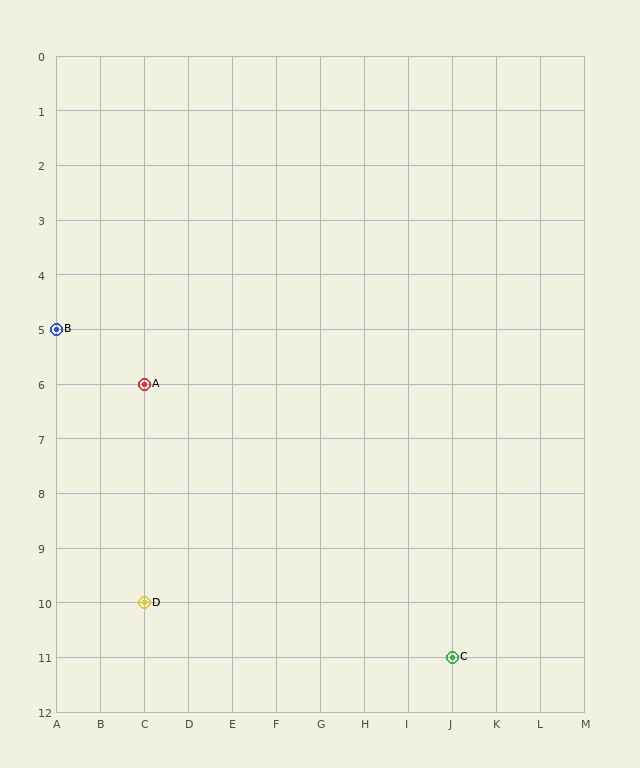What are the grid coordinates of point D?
Point D is at grid coordinates (C, 10).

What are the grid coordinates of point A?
Point A is at grid coordinates (C, 6).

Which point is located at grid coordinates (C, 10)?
Point D is at (C, 10).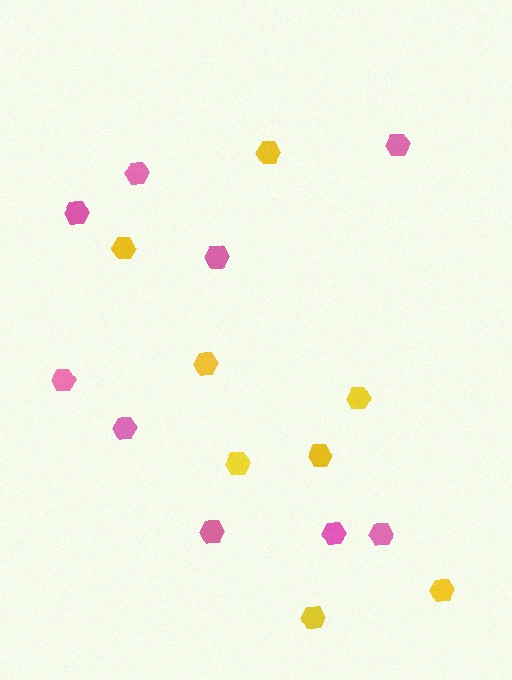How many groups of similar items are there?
There are 2 groups: one group of pink hexagons (9) and one group of yellow hexagons (8).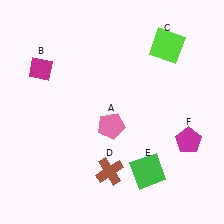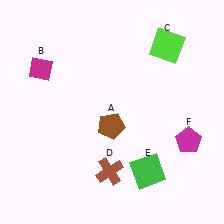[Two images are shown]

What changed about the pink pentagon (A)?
In Image 1, A is pink. In Image 2, it changed to brown.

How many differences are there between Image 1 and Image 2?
There is 1 difference between the two images.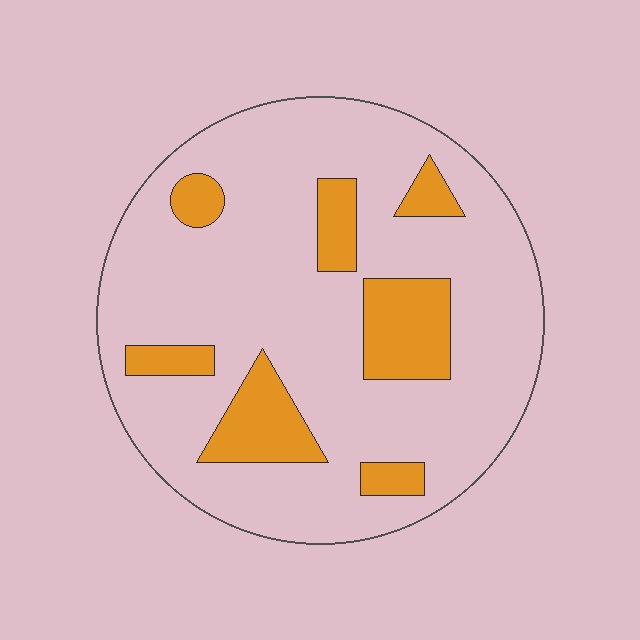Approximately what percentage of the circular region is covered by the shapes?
Approximately 20%.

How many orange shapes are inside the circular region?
7.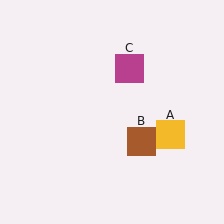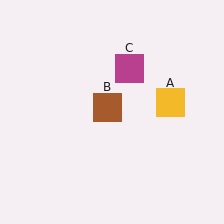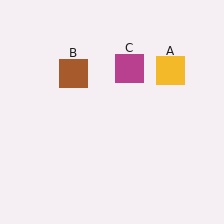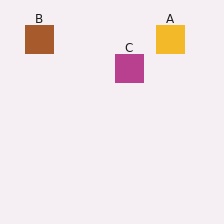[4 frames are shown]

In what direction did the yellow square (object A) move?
The yellow square (object A) moved up.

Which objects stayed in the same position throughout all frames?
Magenta square (object C) remained stationary.